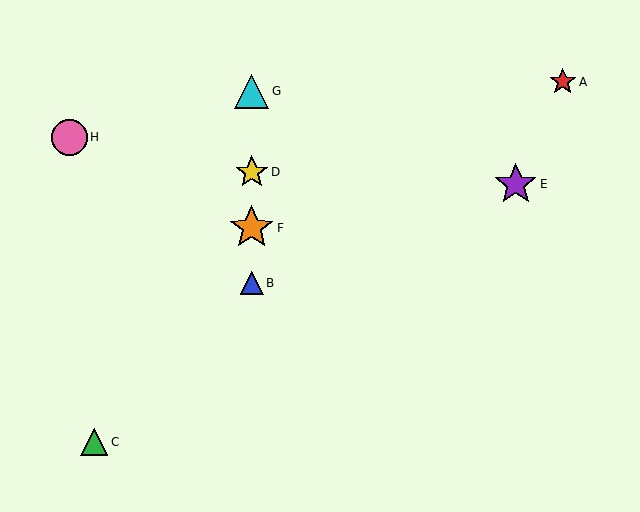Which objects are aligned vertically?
Objects B, D, F, G are aligned vertically.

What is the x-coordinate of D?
Object D is at x≈252.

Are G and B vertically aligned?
Yes, both are at x≈252.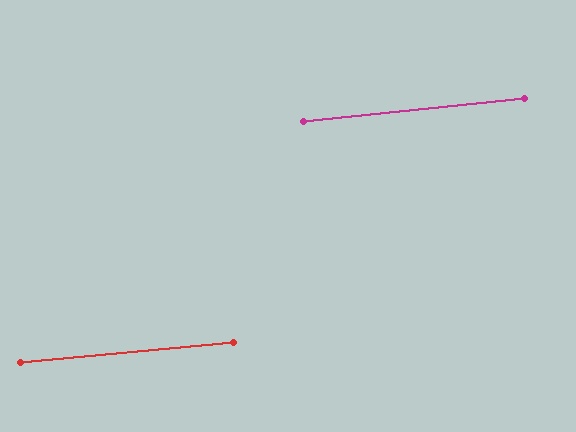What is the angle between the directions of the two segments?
Approximately 1 degree.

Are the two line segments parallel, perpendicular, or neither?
Parallel — their directions differ by only 0.6°.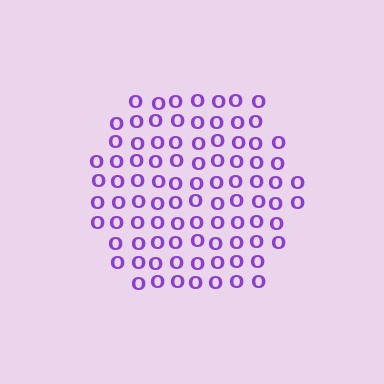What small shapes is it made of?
It is made of small letter O's.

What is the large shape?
The large shape is a hexagon.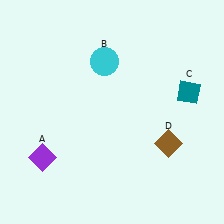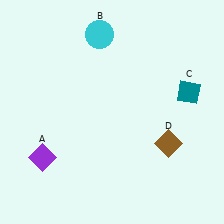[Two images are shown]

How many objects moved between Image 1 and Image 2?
1 object moved between the two images.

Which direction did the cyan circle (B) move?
The cyan circle (B) moved up.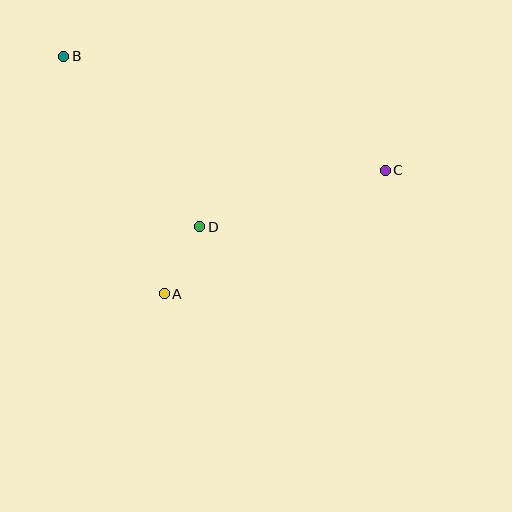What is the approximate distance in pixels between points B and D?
The distance between B and D is approximately 218 pixels.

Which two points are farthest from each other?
Points B and C are farthest from each other.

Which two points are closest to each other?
Points A and D are closest to each other.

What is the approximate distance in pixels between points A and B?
The distance between A and B is approximately 258 pixels.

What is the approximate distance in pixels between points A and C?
The distance between A and C is approximately 253 pixels.